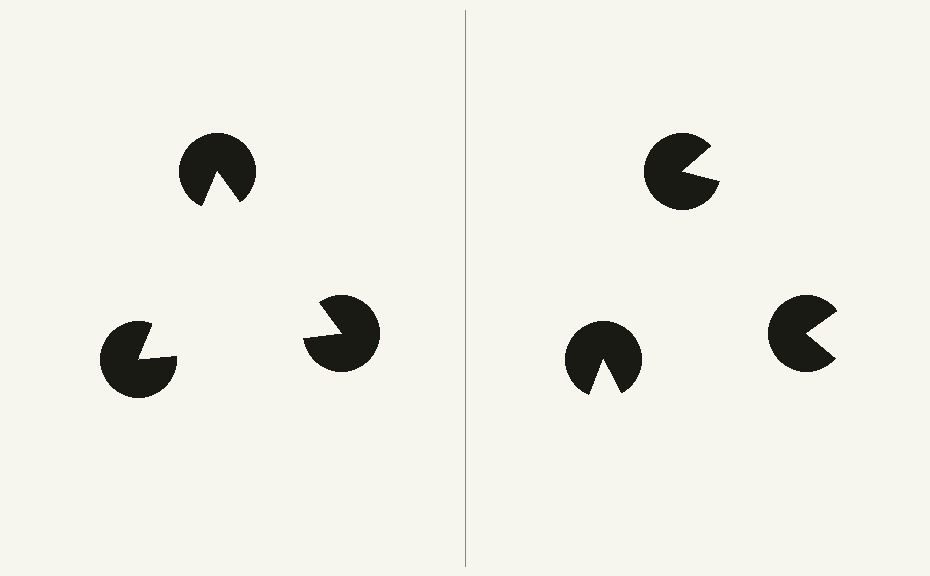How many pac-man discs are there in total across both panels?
6 — 3 on each side.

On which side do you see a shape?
An illusory triangle appears on the left side. On the right side the wedge cuts are rotated, so no coherent shape forms.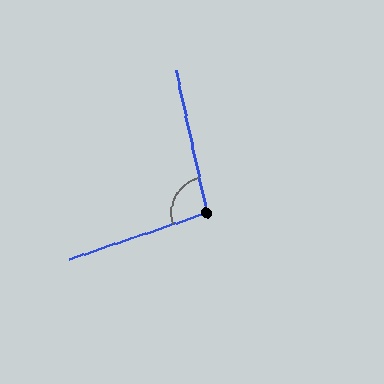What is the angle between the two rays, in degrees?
Approximately 96 degrees.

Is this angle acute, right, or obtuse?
It is obtuse.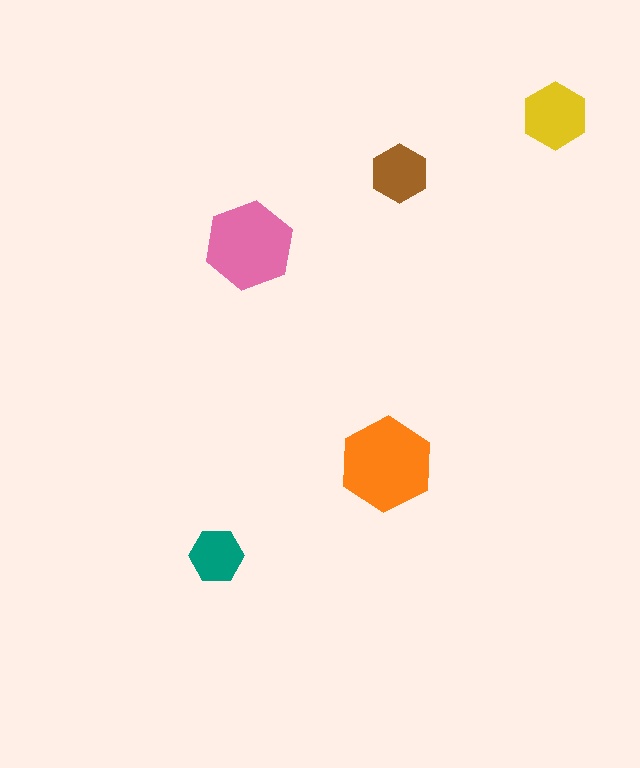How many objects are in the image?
There are 5 objects in the image.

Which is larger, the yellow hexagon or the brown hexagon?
The yellow one.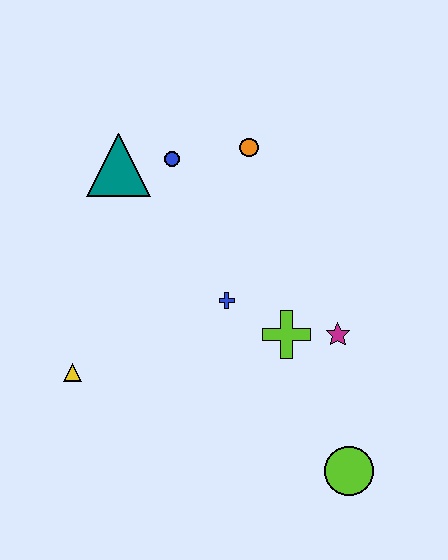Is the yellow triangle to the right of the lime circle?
No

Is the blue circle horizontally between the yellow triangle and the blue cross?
Yes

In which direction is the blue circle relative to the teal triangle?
The blue circle is to the right of the teal triangle.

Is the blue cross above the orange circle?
No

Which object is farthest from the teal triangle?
The lime circle is farthest from the teal triangle.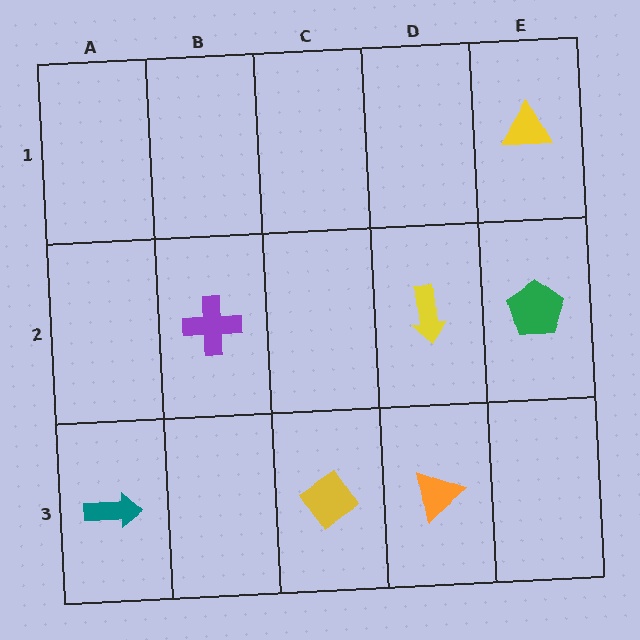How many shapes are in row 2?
3 shapes.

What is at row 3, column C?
A yellow diamond.